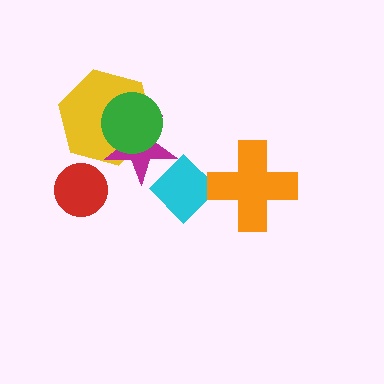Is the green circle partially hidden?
No, no other shape covers it.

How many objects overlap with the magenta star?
3 objects overlap with the magenta star.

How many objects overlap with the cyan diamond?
2 objects overlap with the cyan diamond.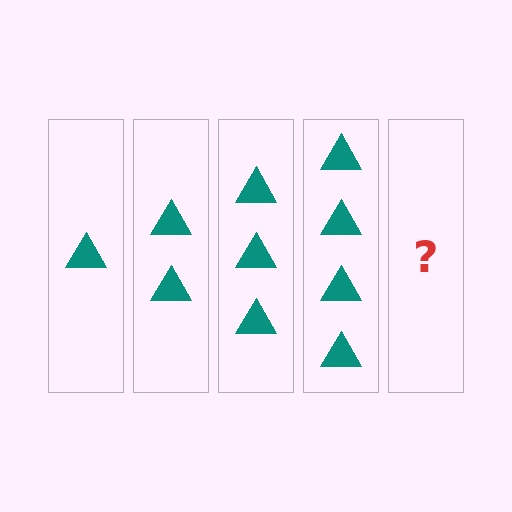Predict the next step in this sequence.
The next step is 5 triangles.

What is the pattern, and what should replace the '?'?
The pattern is that each step adds one more triangle. The '?' should be 5 triangles.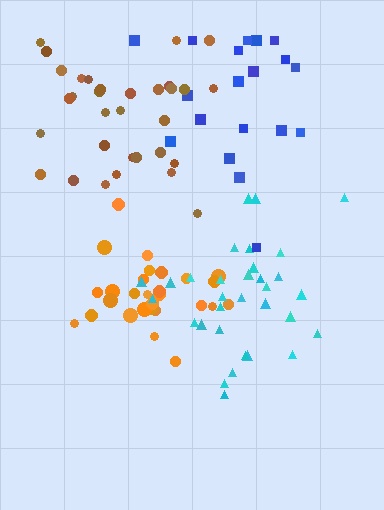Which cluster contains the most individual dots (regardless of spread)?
Cyan (32).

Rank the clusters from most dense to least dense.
orange, brown, cyan, blue.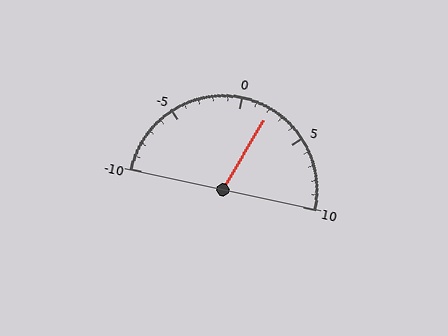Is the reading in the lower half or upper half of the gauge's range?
The reading is in the upper half of the range (-10 to 10).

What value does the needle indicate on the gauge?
The needle indicates approximately 2.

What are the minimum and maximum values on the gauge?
The gauge ranges from -10 to 10.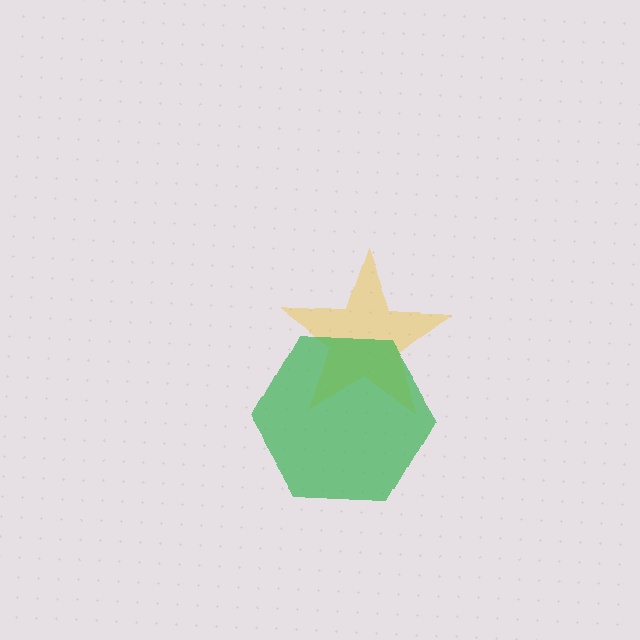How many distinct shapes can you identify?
There are 2 distinct shapes: a yellow star, a green hexagon.